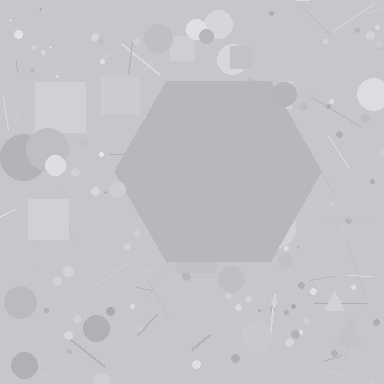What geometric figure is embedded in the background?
A hexagon is embedded in the background.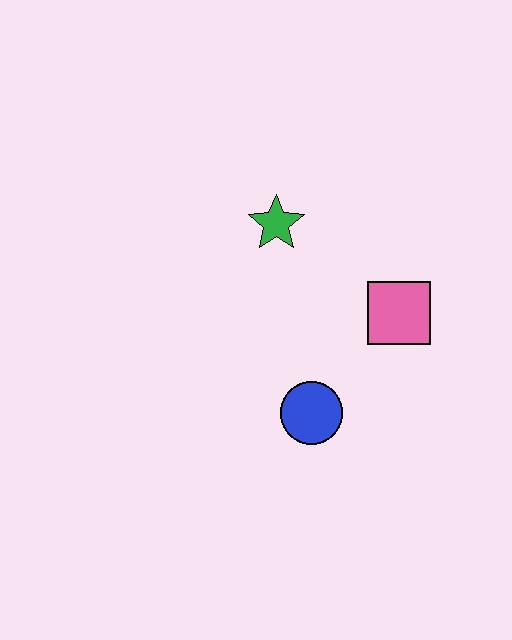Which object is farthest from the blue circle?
The green star is farthest from the blue circle.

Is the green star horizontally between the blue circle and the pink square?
No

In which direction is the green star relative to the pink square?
The green star is to the left of the pink square.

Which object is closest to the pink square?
The blue circle is closest to the pink square.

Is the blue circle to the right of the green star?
Yes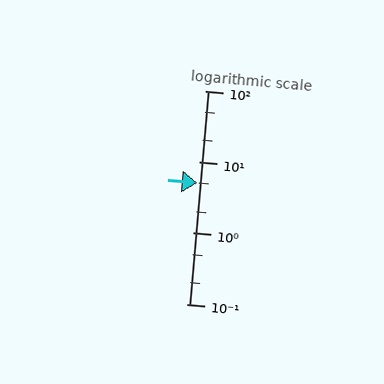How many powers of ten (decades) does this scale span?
The scale spans 3 decades, from 0.1 to 100.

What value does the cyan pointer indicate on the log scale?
The pointer indicates approximately 5.1.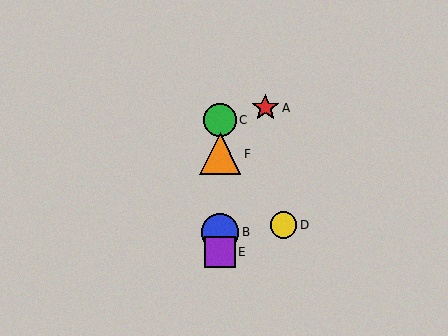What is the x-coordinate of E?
Object E is at x≈220.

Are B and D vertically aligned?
No, B is at x≈220 and D is at x≈284.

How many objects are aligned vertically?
4 objects (B, C, E, F) are aligned vertically.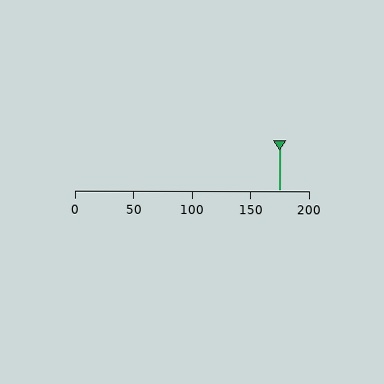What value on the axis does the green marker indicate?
The marker indicates approximately 175.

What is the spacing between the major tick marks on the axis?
The major ticks are spaced 50 apart.